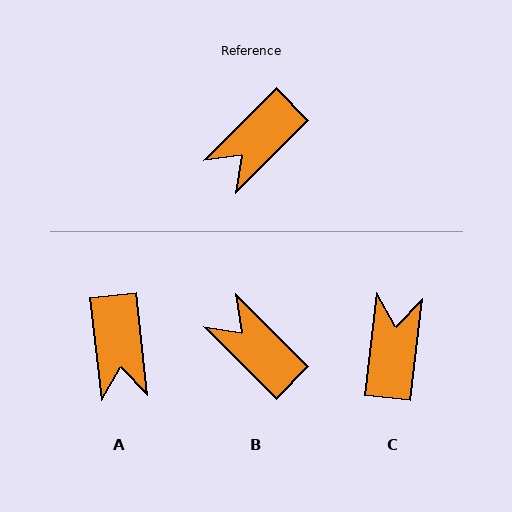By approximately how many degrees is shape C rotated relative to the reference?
Approximately 141 degrees clockwise.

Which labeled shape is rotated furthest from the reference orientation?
C, about 141 degrees away.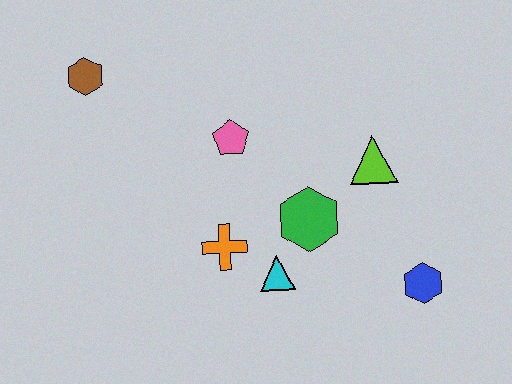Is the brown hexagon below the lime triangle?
No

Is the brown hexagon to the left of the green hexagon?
Yes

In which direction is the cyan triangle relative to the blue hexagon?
The cyan triangle is to the left of the blue hexagon.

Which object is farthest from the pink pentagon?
The blue hexagon is farthest from the pink pentagon.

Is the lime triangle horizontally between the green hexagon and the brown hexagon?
No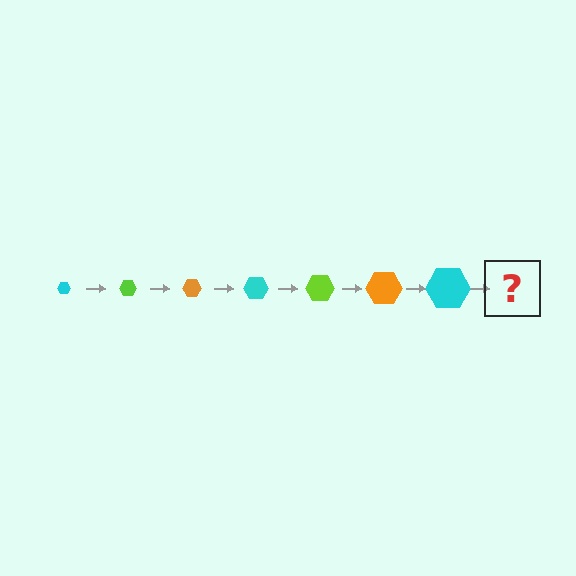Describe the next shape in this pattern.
It should be a lime hexagon, larger than the previous one.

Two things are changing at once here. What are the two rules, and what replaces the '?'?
The two rules are that the hexagon grows larger each step and the color cycles through cyan, lime, and orange. The '?' should be a lime hexagon, larger than the previous one.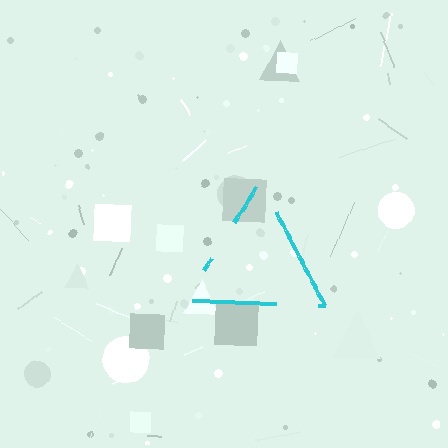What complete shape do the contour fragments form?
The contour fragments form a triangle.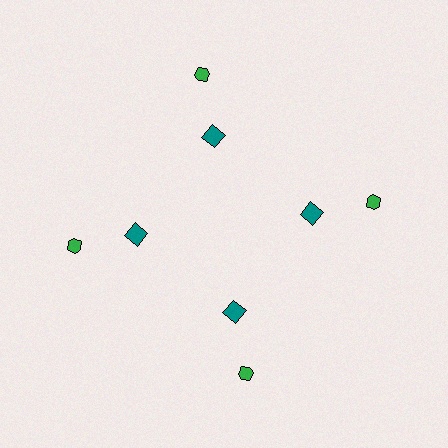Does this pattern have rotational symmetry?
Yes, this pattern has 4-fold rotational symmetry. It looks the same after rotating 90 degrees around the center.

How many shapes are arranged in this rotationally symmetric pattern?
There are 8 shapes, arranged in 4 groups of 2.